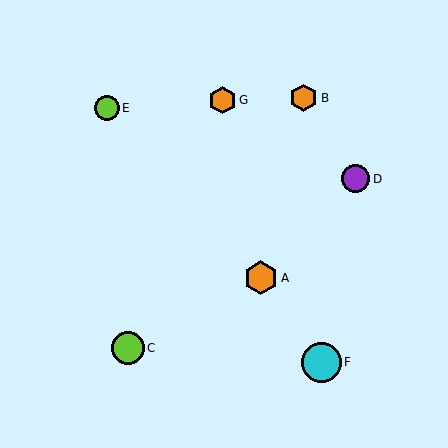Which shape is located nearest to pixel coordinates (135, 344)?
The lime circle (labeled C) at (128, 348) is nearest to that location.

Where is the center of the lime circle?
The center of the lime circle is at (107, 108).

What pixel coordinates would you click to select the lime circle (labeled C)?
Click at (128, 348) to select the lime circle C.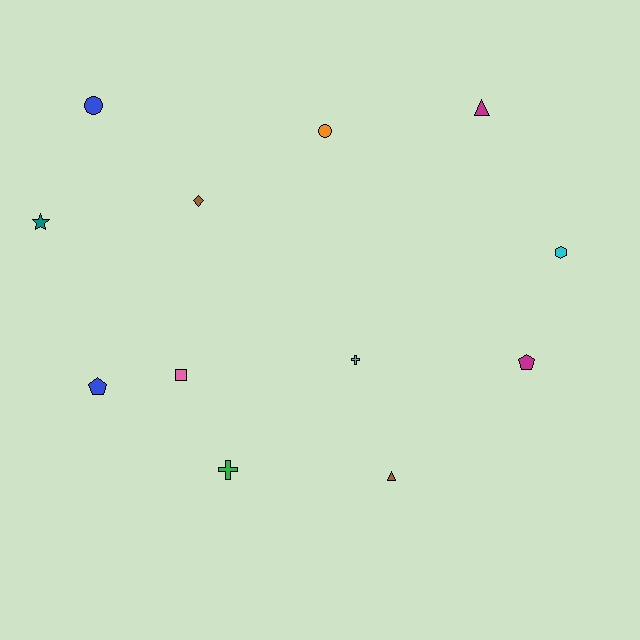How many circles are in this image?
There are 2 circles.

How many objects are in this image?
There are 12 objects.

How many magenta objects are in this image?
There are 2 magenta objects.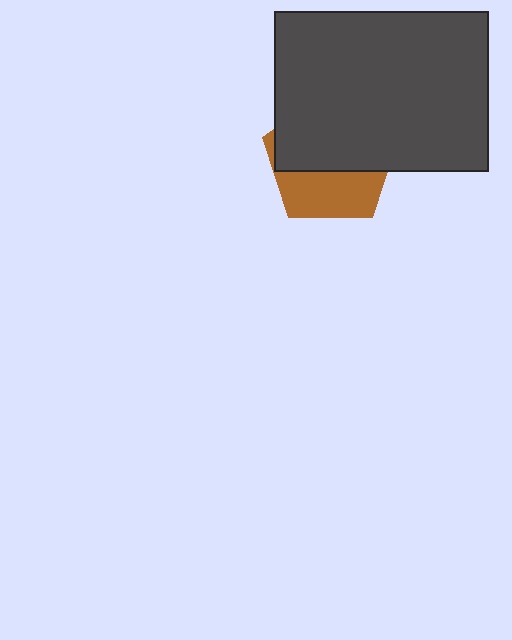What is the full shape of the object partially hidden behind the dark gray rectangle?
The partially hidden object is a brown pentagon.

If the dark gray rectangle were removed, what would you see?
You would see the complete brown pentagon.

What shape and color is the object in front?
The object in front is a dark gray rectangle.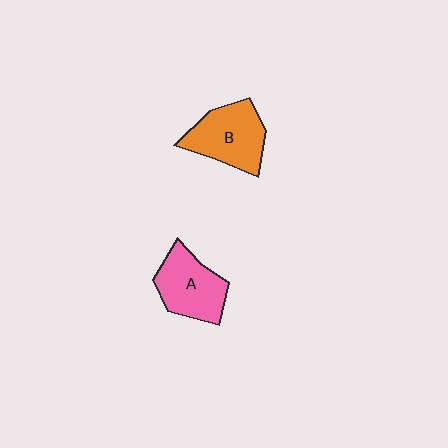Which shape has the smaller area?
Shape A (pink).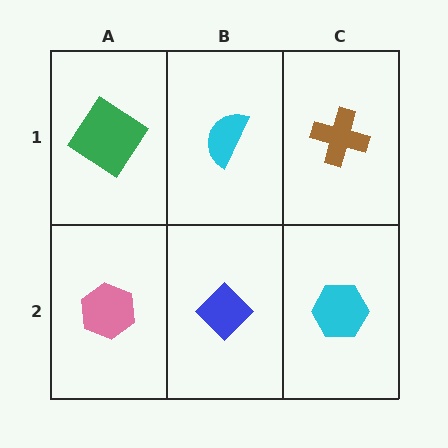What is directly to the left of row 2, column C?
A blue diamond.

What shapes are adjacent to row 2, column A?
A green diamond (row 1, column A), a blue diamond (row 2, column B).